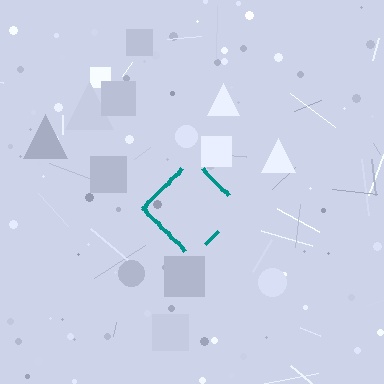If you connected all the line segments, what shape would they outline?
They would outline a diamond.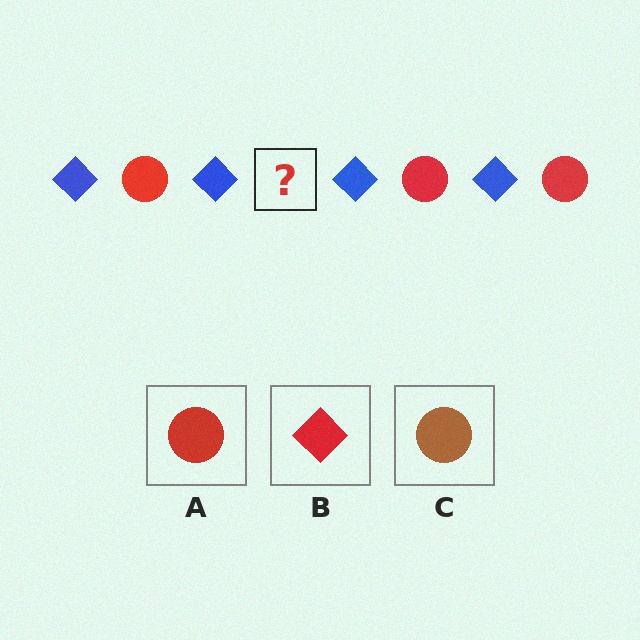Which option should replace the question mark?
Option A.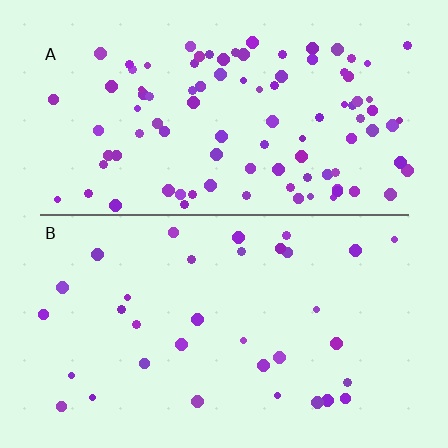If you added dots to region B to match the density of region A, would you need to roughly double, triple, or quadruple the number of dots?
Approximately triple.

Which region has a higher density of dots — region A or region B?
A (the top).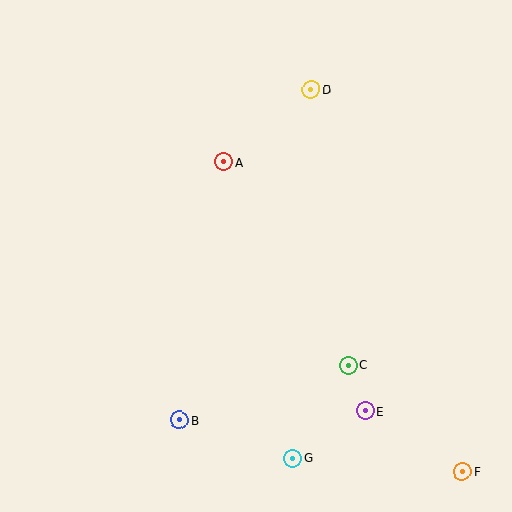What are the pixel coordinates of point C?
Point C is at (348, 365).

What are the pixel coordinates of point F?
Point F is at (462, 472).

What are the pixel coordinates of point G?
Point G is at (293, 458).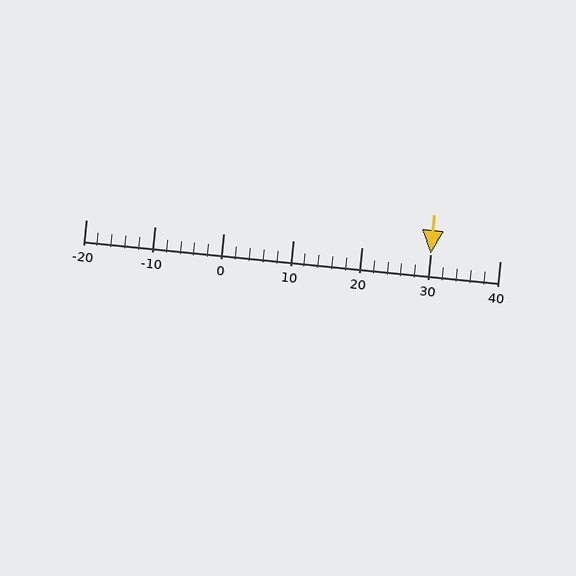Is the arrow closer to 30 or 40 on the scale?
The arrow is closer to 30.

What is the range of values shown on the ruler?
The ruler shows values from -20 to 40.